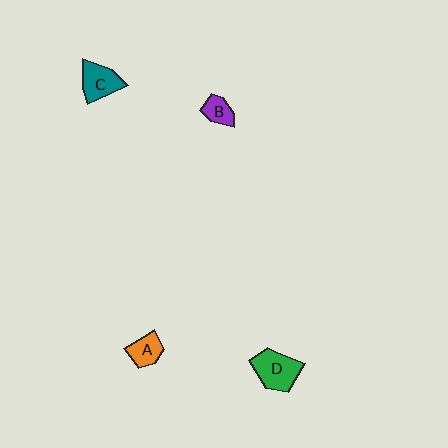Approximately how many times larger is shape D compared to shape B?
Approximately 2.1 times.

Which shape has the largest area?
Shape D (green).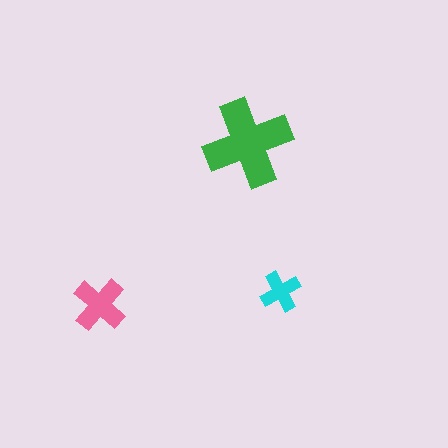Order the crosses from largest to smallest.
the green one, the pink one, the cyan one.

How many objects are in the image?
There are 3 objects in the image.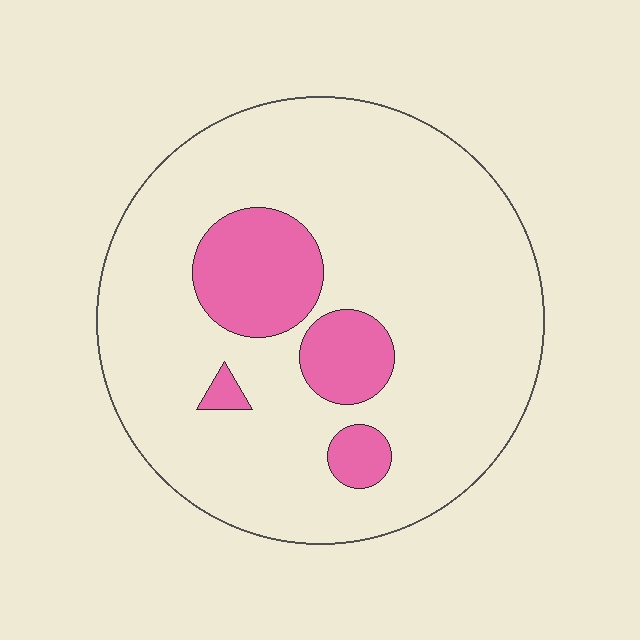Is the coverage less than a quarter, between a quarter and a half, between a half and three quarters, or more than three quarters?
Less than a quarter.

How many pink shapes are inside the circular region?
4.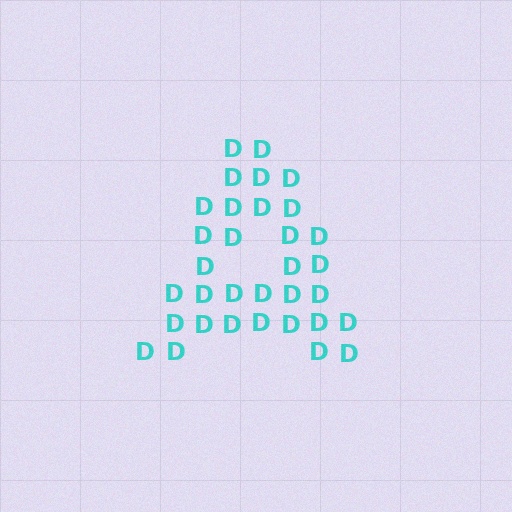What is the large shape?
The large shape is the letter A.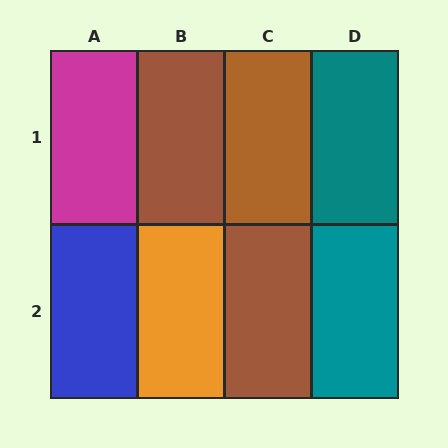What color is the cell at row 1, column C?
Brown.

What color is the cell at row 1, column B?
Brown.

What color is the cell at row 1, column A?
Magenta.